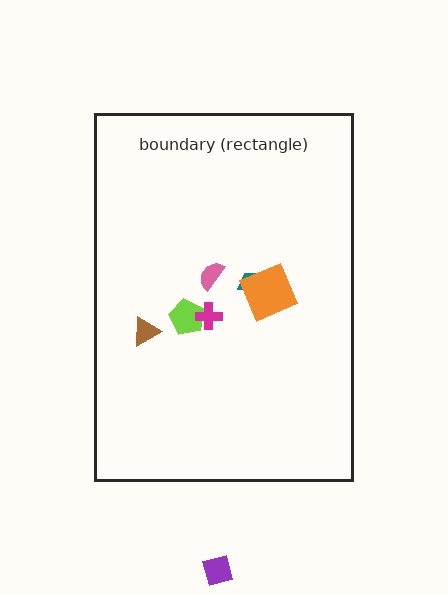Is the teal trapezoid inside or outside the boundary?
Inside.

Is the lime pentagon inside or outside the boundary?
Inside.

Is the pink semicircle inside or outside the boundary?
Inside.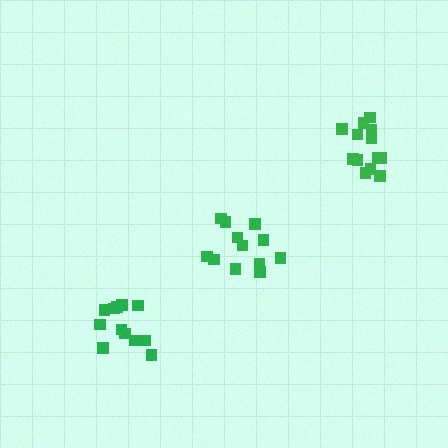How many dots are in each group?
Group 1: 12 dots, Group 2: 13 dots, Group 3: 12 dots (37 total).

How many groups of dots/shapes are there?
There are 3 groups.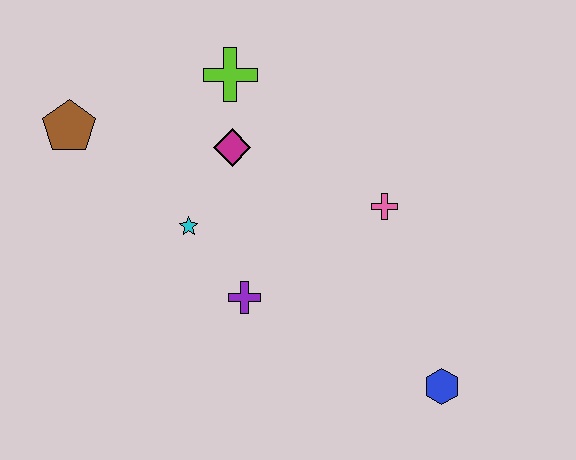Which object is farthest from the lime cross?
The blue hexagon is farthest from the lime cross.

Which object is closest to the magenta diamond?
The lime cross is closest to the magenta diamond.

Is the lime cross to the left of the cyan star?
No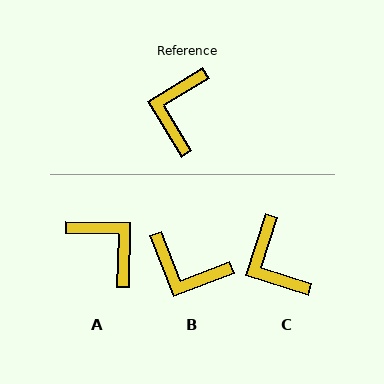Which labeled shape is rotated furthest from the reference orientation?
A, about 123 degrees away.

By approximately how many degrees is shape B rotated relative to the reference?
Approximately 80 degrees counter-clockwise.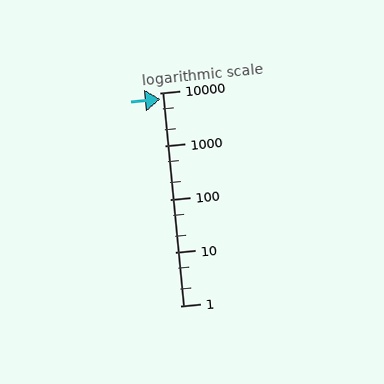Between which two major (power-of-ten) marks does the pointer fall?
The pointer is between 1000 and 10000.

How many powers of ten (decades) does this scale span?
The scale spans 4 decades, from 1 to 10000.